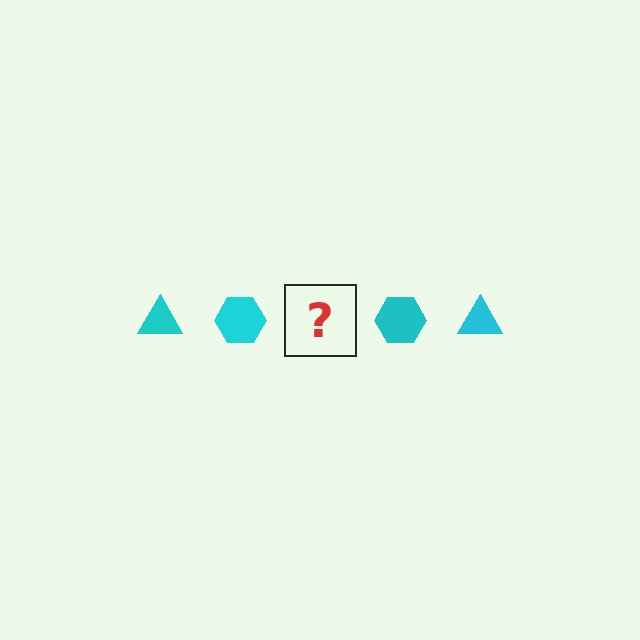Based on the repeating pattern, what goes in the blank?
The blank should be a cyan triangle.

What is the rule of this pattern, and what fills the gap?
The rule is that the pattern cycles through triangle, hexagon shapes in cyan. The gap should be filled with a cyan triangle.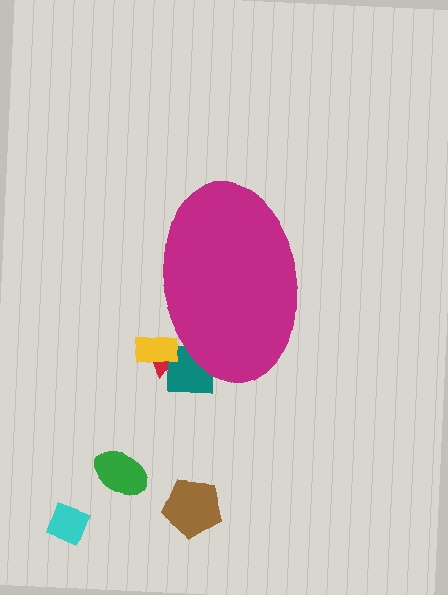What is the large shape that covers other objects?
A magenta ellipse.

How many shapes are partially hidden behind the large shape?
3 shapes are partially hidden.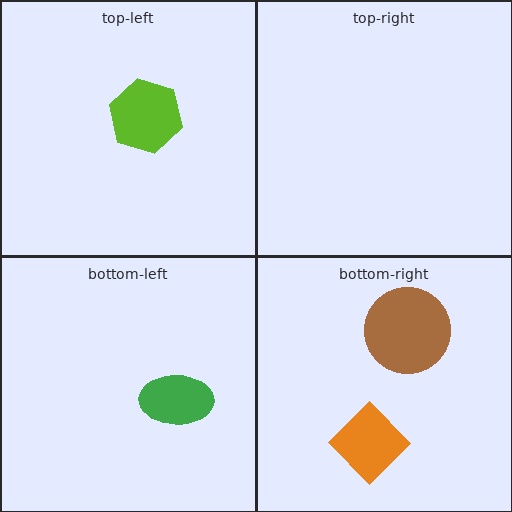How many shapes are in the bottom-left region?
1.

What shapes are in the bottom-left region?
The green ellipse.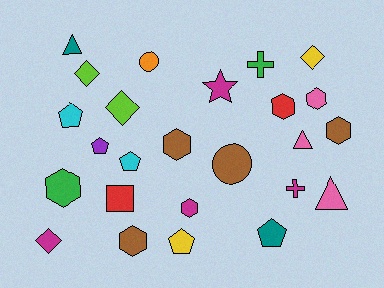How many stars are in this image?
There is 1 star.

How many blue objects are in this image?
There are no blue objects.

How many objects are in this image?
There are 25 objects.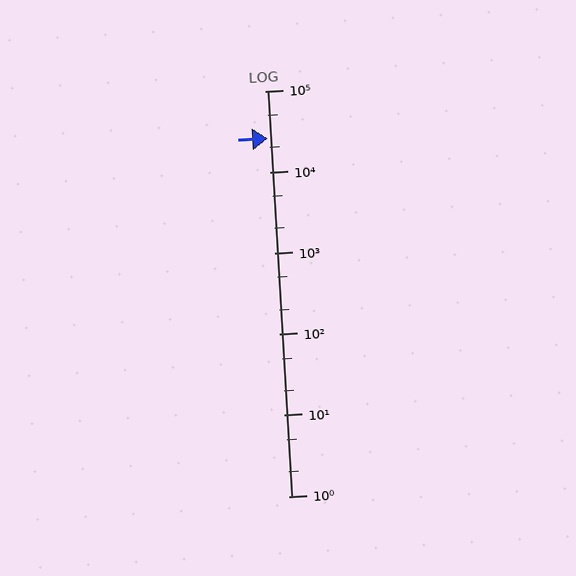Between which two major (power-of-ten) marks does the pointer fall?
The pointer is between 10000 and 100000.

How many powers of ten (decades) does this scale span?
The scale spans 5 decades, from 1 to 100000.